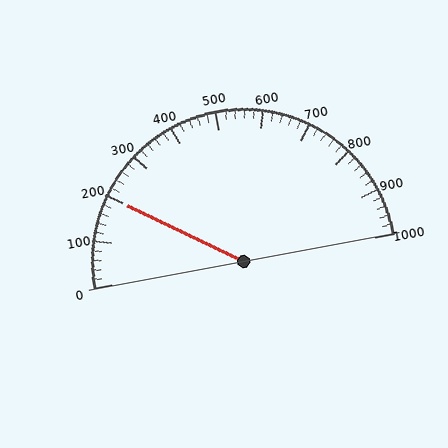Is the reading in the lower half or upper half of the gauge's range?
The reading is in the lower half of the range (0 to 1000).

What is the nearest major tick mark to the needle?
The nearest major tick mark is 200.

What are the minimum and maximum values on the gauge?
The gauge ranges from 0 to 1000.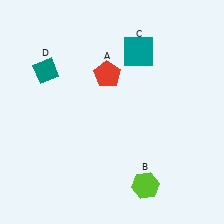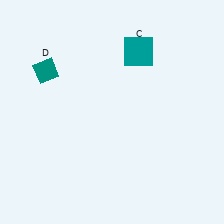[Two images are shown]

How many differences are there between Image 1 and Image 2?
There are 2 differences between the two images.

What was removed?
The red pentagon (A), the lime hexagon (B) were removed in Image 2.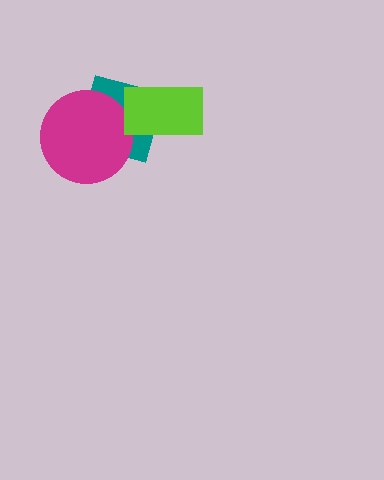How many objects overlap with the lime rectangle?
1 object overlaps with the lime rectangle.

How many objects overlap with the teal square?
2 objects overlap with the teal square.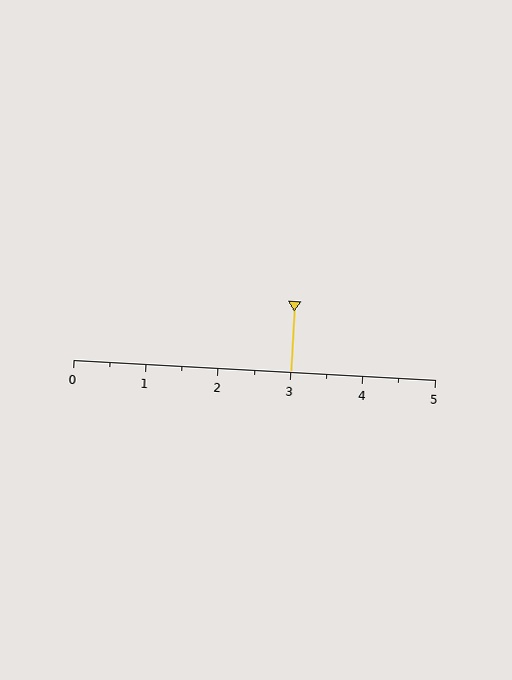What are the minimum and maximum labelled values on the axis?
The axis runs from 0 to 5.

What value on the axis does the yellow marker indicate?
The marker indicates approximately 3.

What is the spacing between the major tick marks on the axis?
The major ticks are spaced 1 apart.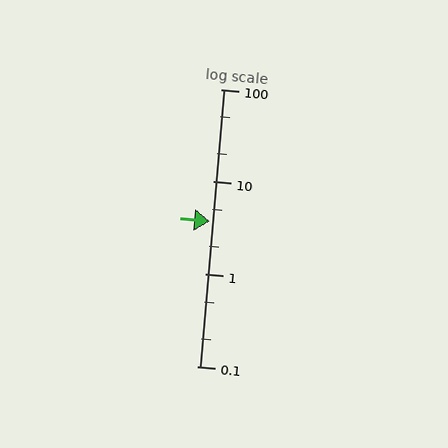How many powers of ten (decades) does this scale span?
The scale spans 3 decades, from 0.1 to 100.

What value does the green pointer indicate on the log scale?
The pointer indicates approximately 3.7.